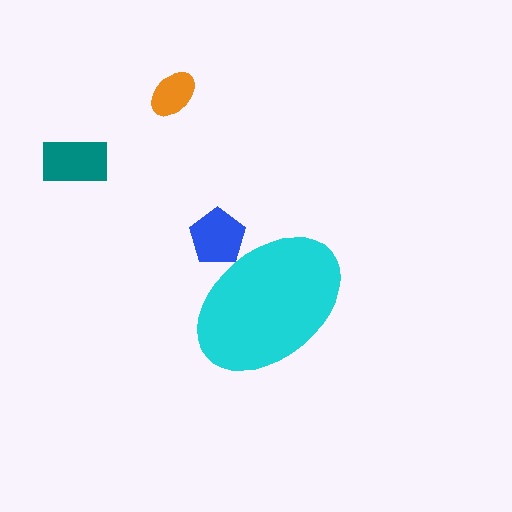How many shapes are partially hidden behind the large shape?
1 shape is partially hidden.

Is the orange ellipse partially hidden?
No, the orange ellipse is fully visible.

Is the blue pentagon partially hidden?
Yes, the blue pentagon is partially hidden behind the cyan ellipse.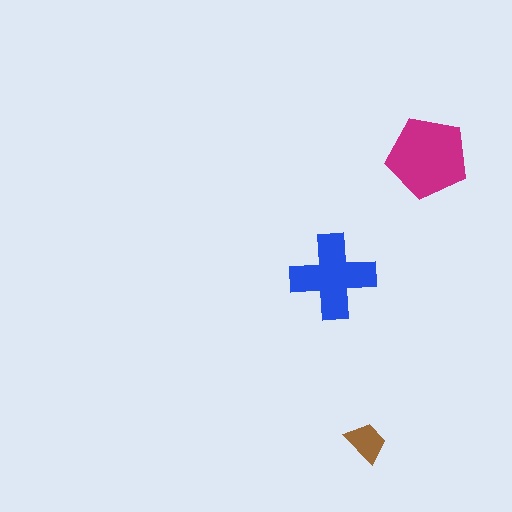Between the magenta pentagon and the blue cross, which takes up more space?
The magenta pentagon.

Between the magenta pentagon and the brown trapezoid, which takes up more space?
The magenta pentagon.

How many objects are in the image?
There are 3 objects in the image.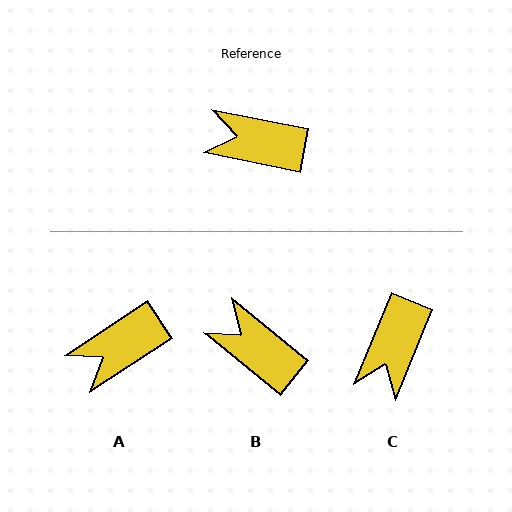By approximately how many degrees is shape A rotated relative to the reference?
Approximately 44 degrees counter-clockwise.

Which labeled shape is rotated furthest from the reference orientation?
C, about 79 degrees away.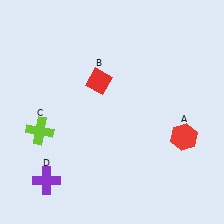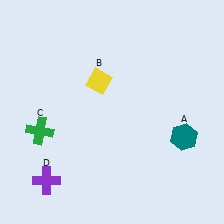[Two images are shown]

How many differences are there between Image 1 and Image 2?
There are 3 differences between the two images.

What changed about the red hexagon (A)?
In Image 1, A is red. In Image 2, it changed to teal.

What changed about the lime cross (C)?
In Image 1, C is lime. In Image 2, it changed to green.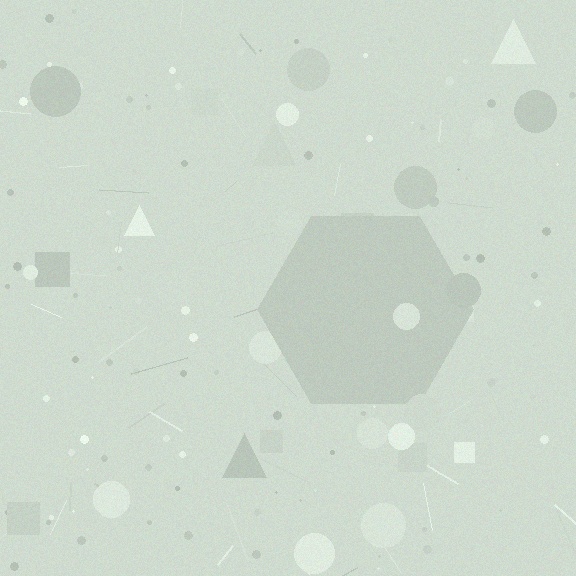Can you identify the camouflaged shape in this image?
The camouflaged shape is a hexagon.